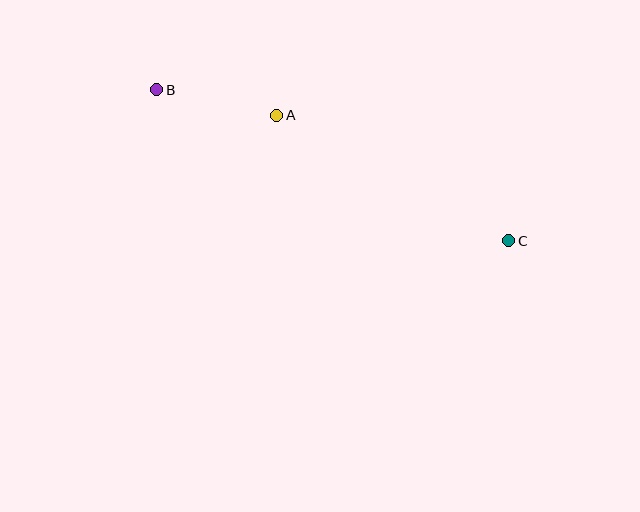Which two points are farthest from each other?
Points B and C are farthest from each other.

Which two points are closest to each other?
Points A and B are closest to each other.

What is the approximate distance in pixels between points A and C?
The distance between A and C is approximately 264 pixels.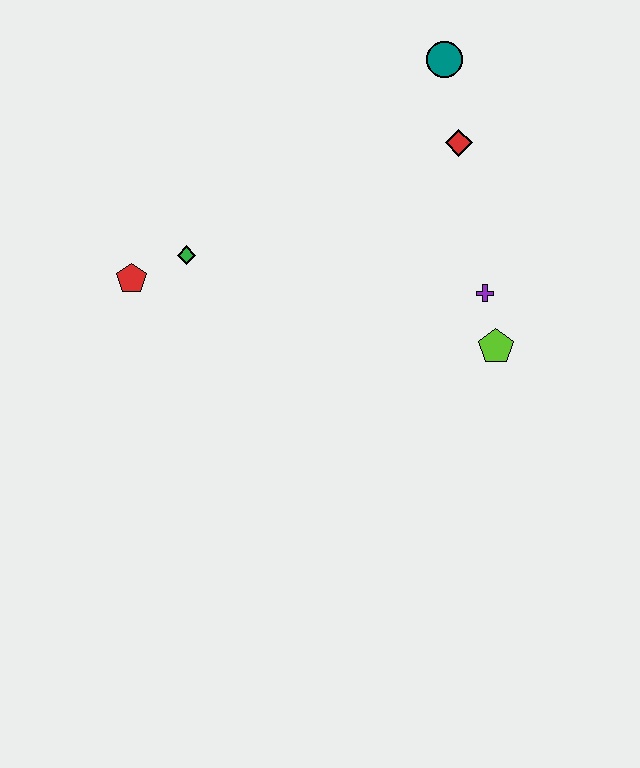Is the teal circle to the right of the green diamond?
Yes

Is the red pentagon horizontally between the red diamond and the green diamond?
No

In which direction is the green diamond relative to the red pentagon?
The green diamond is to the right of the red pentagon.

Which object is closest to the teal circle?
The red diamond is closest to the teal circle.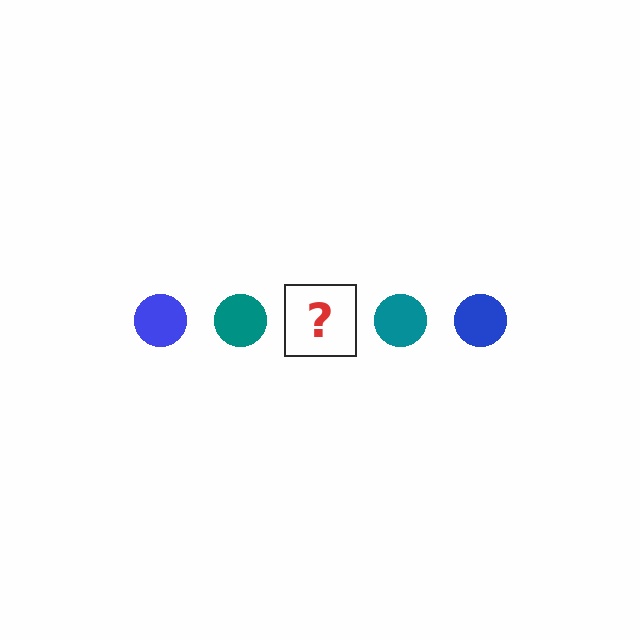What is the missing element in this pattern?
The missing element is a blue circle.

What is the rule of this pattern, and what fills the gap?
The rule is that the pattern cycles through blue, teal circles. The gap should be filled with a blue circle.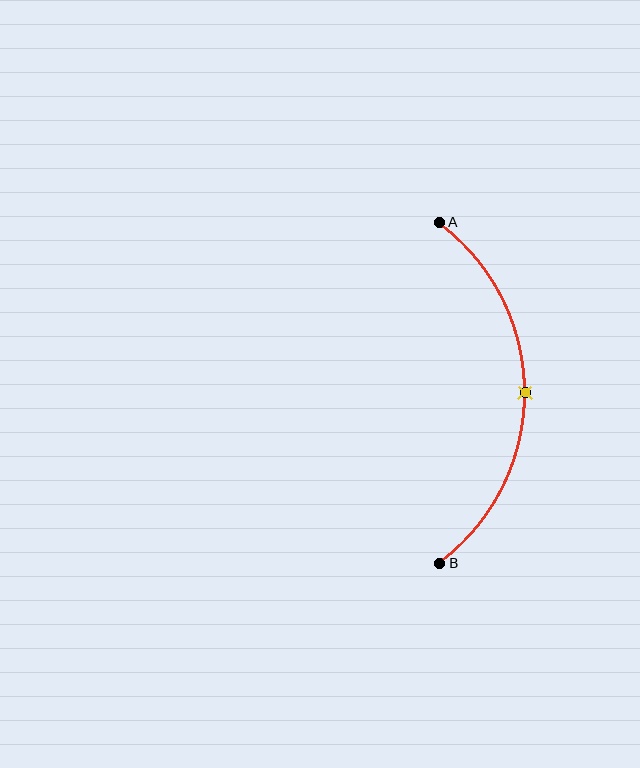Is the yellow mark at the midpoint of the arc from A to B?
Yes. The yellow mark lies on the arc at equal arc-length from both A and B — it is the arc midpoint.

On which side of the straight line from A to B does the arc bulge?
The arc bulges to the right of the straight line connecting A and B.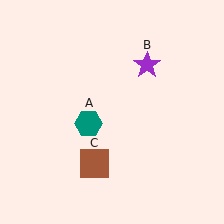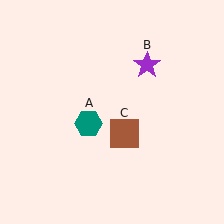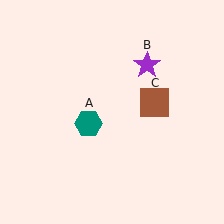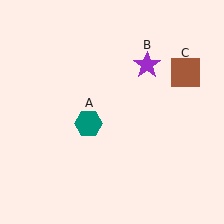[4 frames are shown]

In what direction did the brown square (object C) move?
The brown square (object C) moved up and to the right.